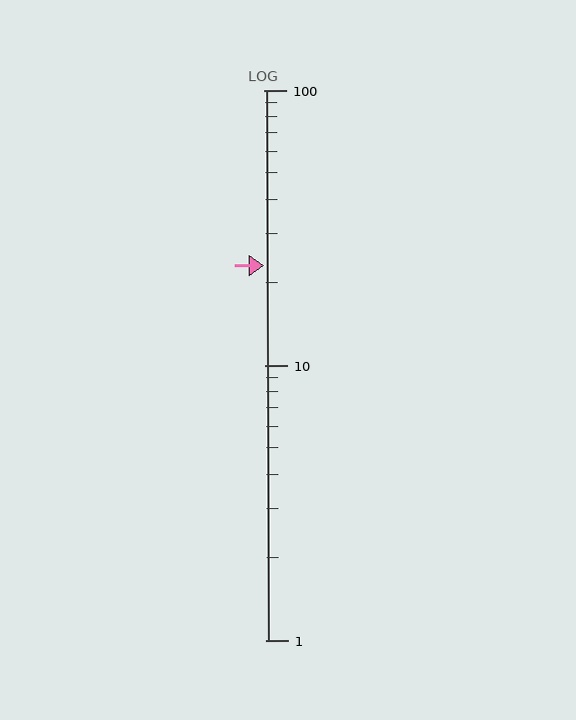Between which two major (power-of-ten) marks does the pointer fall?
The pointer is between 10 and 100.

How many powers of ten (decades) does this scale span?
The scale spans 2 decades, from 1 to 100.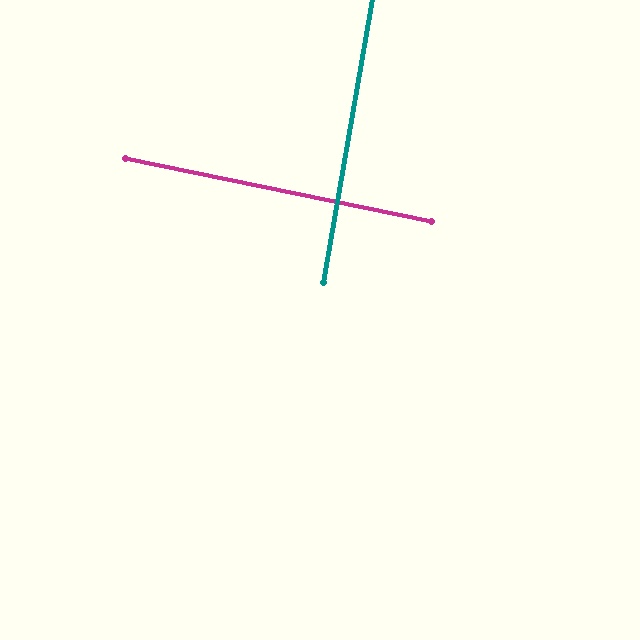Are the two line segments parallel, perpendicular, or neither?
Perpendicular — they meet at approximately 88°.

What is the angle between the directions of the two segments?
Approximately 88 degrees.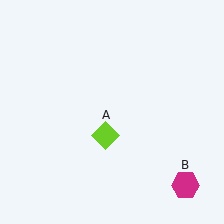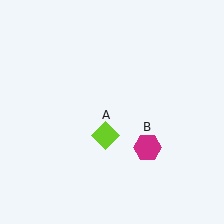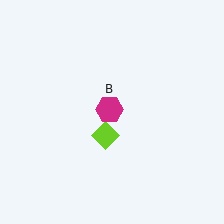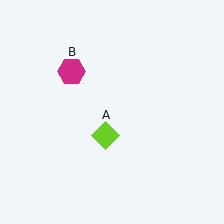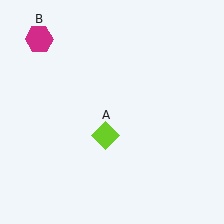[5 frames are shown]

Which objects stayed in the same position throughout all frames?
Lime diamond (object A) remained stationary.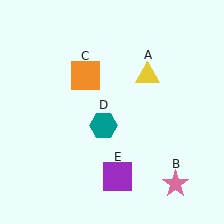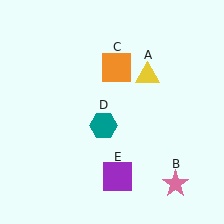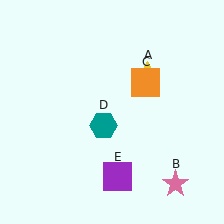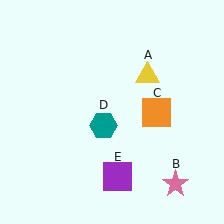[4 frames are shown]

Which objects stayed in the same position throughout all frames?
Yellow triangle (object A) and pink star (object B) and teal hexagon (object D) and purple square (object E) remained stationary.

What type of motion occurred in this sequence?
The orange square (object C) rotated clockwise around the center of the scene.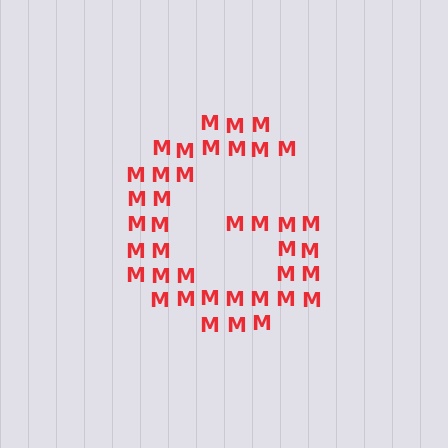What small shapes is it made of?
It is made of small letter M's.